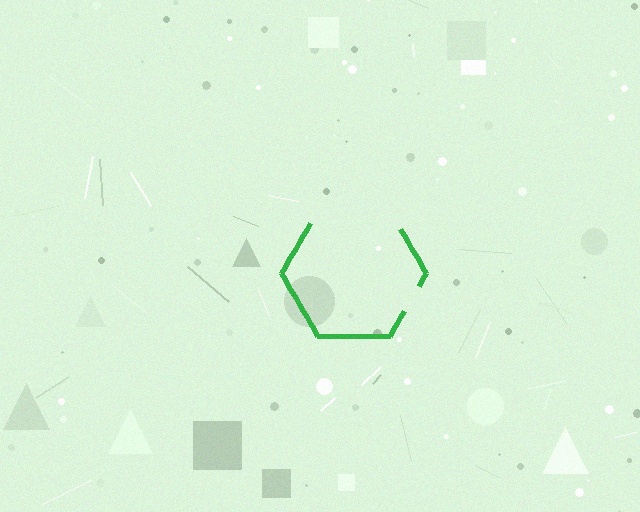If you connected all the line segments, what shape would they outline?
They would outline a hexagon.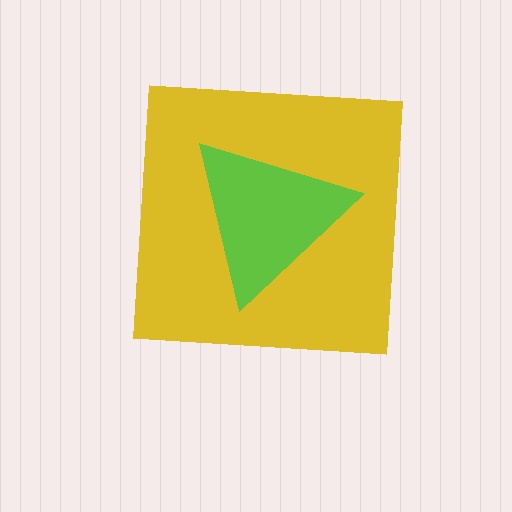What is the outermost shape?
The yellow square.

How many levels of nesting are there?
2.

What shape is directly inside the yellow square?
The lime triangle.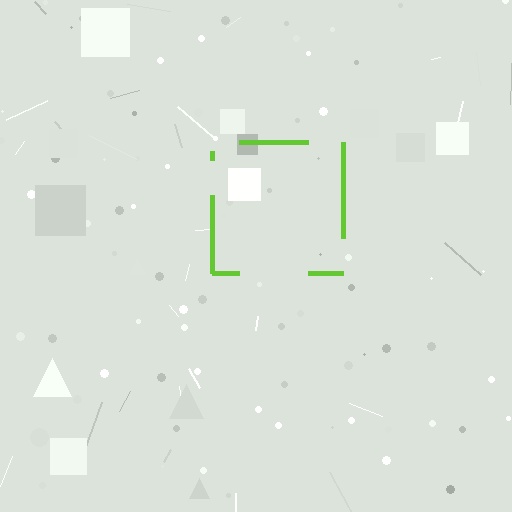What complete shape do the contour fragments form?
The contour fragments form a square.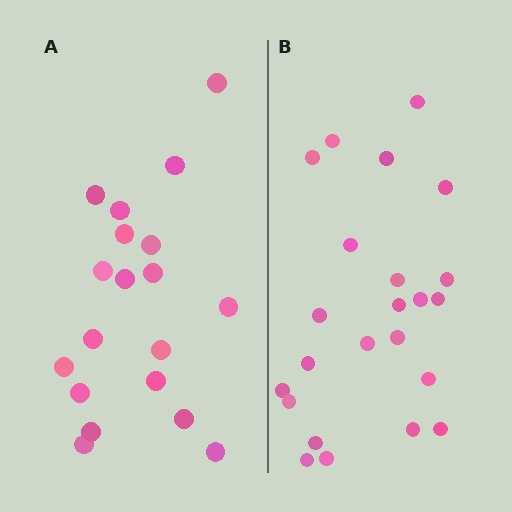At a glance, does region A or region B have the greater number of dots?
Region B (the right region) has more dots.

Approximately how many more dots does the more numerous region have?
Region B has about 4 more dots than region A.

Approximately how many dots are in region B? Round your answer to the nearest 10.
About 20 dots. (The exact count is 23, which rounds to 20.)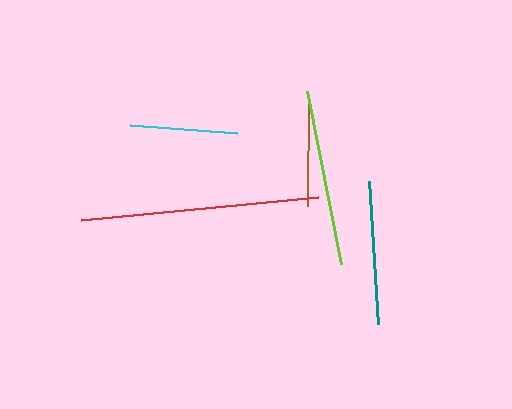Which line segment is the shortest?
The cyan line is the shortest at approximately 106 pixels.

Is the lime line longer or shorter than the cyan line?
The lime line is longer than the cyan line.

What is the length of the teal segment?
The teal segment is approximately 143 pixels long.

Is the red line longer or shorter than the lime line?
The red line is longer than the lime line.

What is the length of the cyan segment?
The cyan segment is approximately 106 pixels long.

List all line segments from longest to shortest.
From longest to shortest: red, lime, teal, brown, cyan.